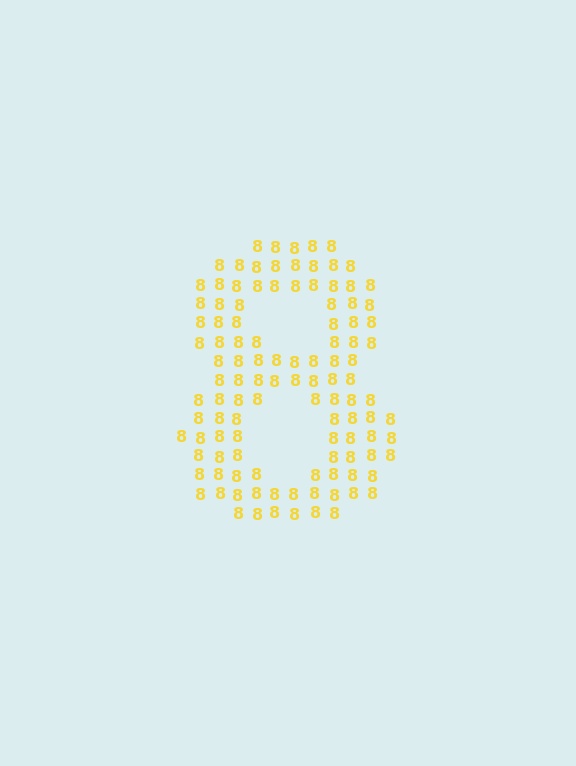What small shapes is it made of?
It is made of small digit 8's.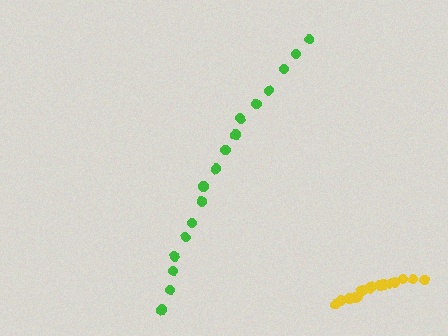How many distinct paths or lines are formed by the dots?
There are 2 distinct paths.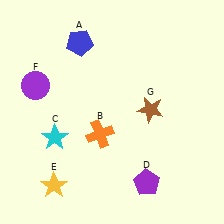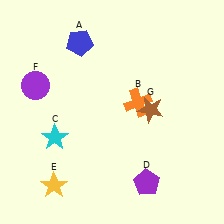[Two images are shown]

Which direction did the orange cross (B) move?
The orange cross (B) moved right.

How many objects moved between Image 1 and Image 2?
1 object moved between the two images.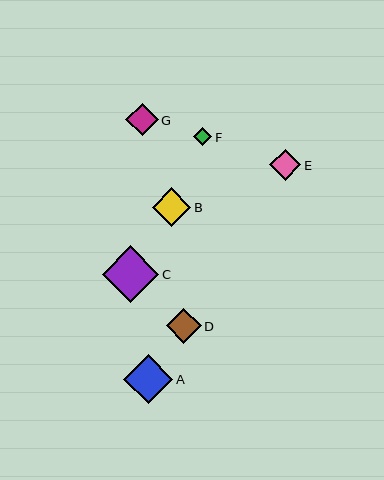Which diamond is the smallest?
Diamond F is the smallest with a size of approximately 18 pixels.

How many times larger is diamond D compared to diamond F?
Diamond D is approximately 1.9 times the size of diamond F.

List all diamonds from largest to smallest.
From largest to smallest: C, A, B, D, G, E, F.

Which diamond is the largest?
Diamond C is the largest with a size of approximately 57 pixels.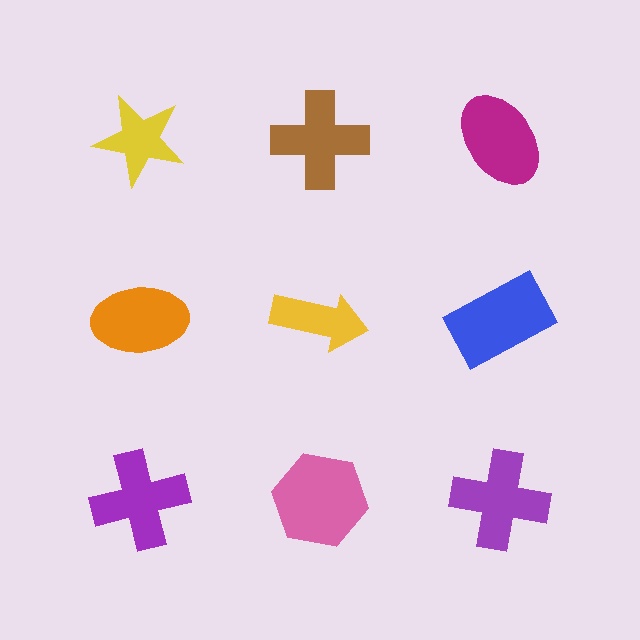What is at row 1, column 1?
A yellow star.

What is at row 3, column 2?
A pink hexagon.